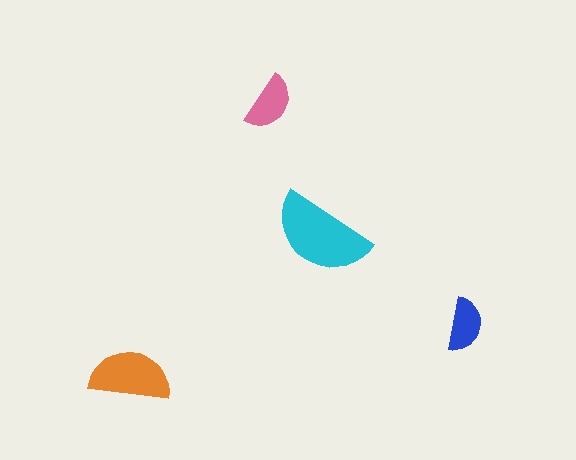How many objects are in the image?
There are 4 objects in the image.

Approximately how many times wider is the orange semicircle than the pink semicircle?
About 1.5 times wider.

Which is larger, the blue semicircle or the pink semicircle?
The pink one.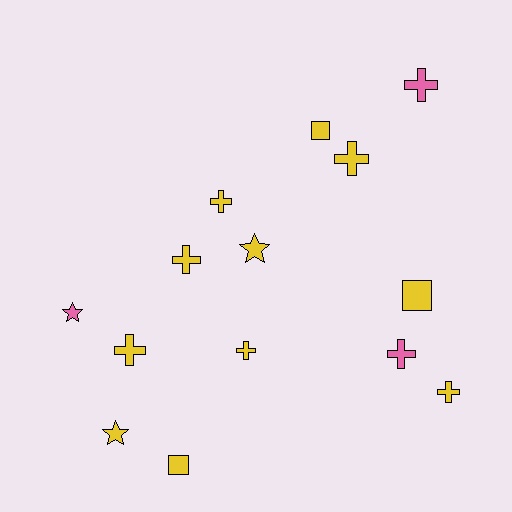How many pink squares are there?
There are no pink squares.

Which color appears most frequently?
Yellow, with 11 objects.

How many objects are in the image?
There are 14 objects.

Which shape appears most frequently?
Cross, with 8 objects.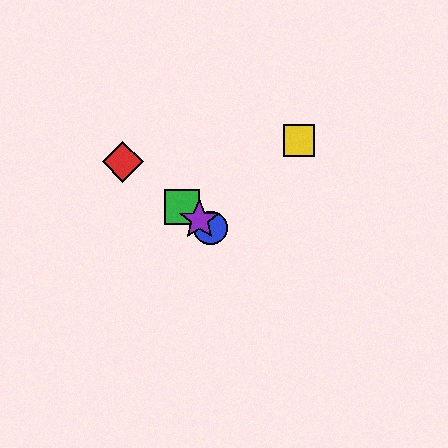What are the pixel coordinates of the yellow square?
The yellow square is at (299, 140).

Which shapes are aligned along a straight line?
The red diamond, the blue circle, the green square, the purple star are aligned along a straight line.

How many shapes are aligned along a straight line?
4 shapes (the red diamond, the blue circle, the green square, the purple star) are aligned along a straight line.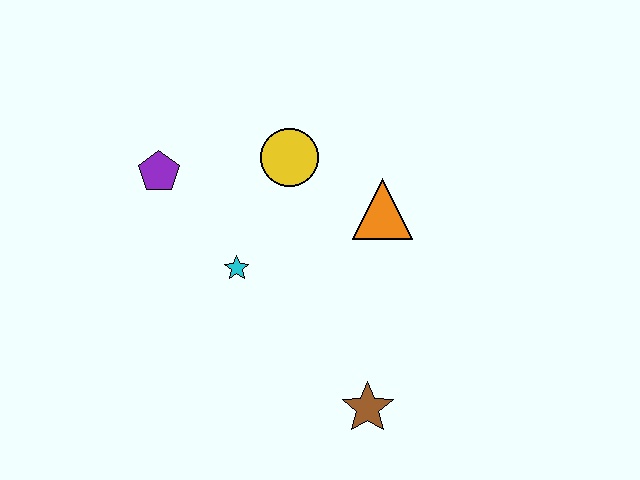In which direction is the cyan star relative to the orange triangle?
The cyan star is to the left of the orange triangle.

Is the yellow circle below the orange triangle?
No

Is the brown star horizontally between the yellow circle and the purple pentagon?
No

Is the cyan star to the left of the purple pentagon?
No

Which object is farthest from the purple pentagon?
The brown star is farthest from the purple pentagon.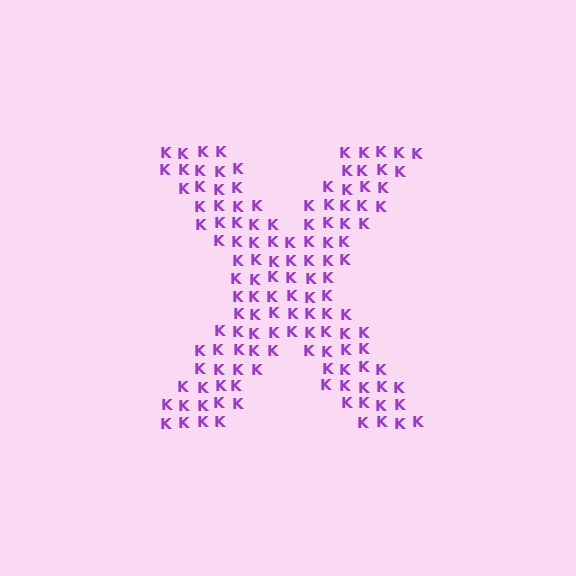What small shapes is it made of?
It is made of small letter K's.